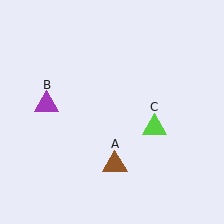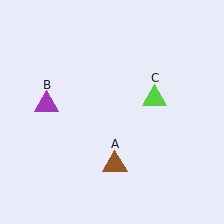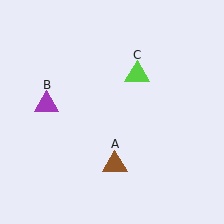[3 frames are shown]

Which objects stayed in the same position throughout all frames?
Brown triangle (object A) and purple triangle (object B) remained stationary.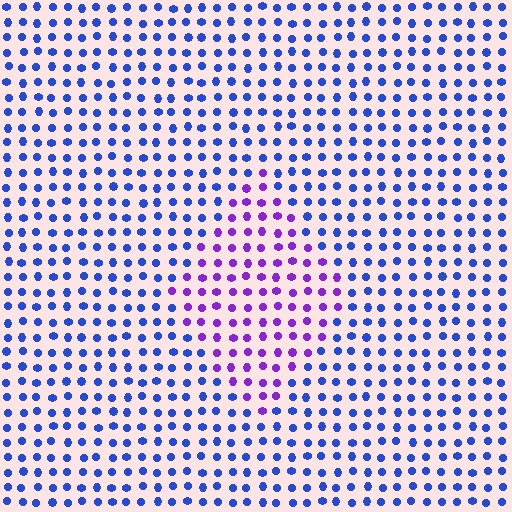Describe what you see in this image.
The image is filled with small blue elements in a uniform arrangement. A diamond-shaped region is visible where the elements are tinted to a slightly different hue, forming a subtle color boundary.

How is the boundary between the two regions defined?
The boundary is defined purely by a slight shift in hue (about 47 degrees). Spacing, size, and orientation are identical on both sides.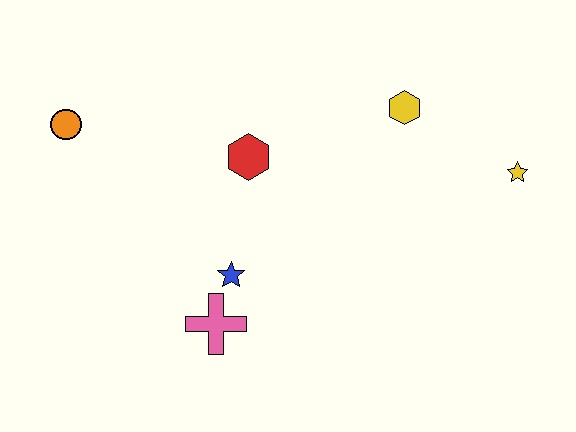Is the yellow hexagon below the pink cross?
No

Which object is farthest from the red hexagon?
The yellow star is farthest from the red hexagon.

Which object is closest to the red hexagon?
The blue star is closest to the red hexagon.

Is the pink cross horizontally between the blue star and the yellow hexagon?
No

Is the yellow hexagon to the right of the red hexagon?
Yes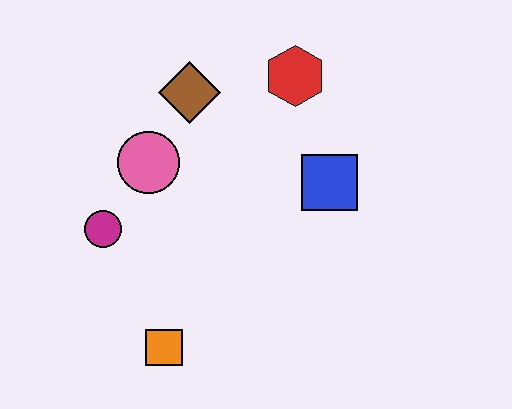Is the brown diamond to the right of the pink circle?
Yes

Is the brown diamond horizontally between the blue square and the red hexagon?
No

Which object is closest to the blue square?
The red hexagon is closest to the blue square.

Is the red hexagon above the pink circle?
Yes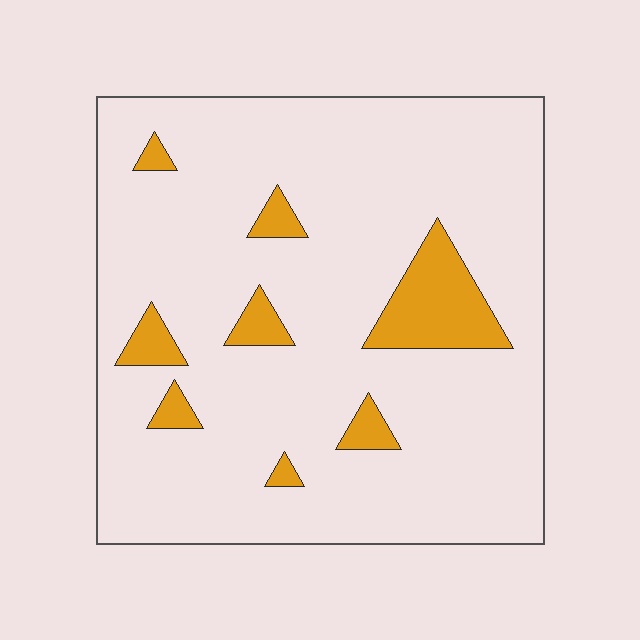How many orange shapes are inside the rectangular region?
8.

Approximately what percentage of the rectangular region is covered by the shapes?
Approximately 10%.